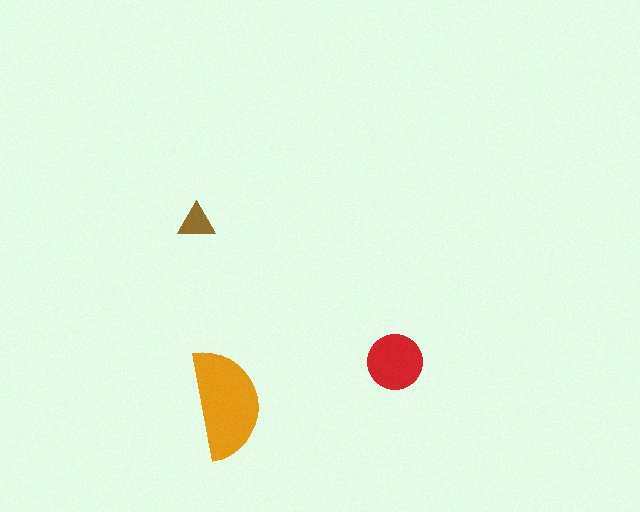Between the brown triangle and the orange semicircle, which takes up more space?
The orange semicircle.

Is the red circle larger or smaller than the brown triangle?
Larger.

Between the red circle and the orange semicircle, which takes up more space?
The orange semicircle.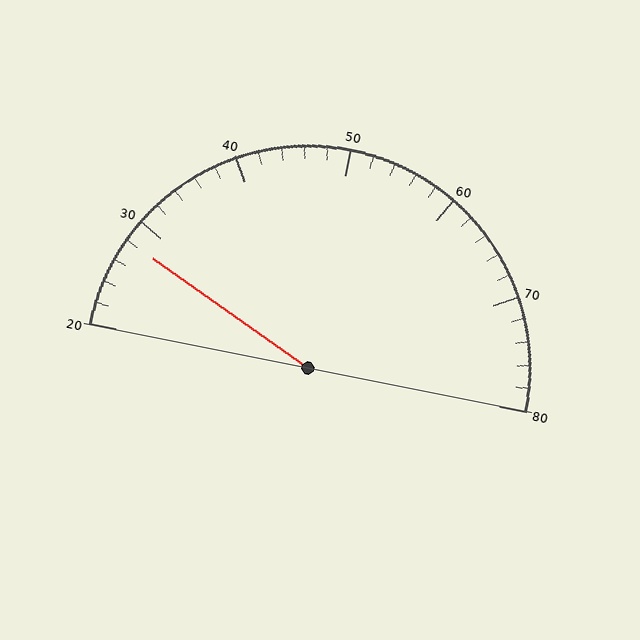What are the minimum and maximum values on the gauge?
The gauge ranges from 20 to 80.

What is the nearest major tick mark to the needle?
The nearest major tick mark is 30.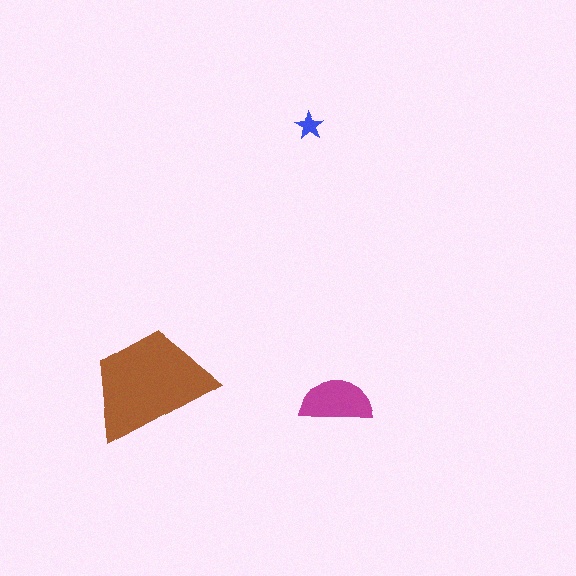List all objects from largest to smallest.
The brown trapezoid, the magenta semicircle, the blue star.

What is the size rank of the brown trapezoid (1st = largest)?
1st.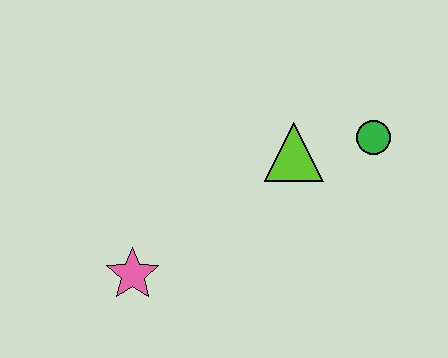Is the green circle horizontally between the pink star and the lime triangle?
No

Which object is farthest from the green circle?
The pink star is farthest from the green circle.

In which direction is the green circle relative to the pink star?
The green circle is to the right of the pink star.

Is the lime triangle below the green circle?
Yes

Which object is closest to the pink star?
The lime triangle is closest to the pink star.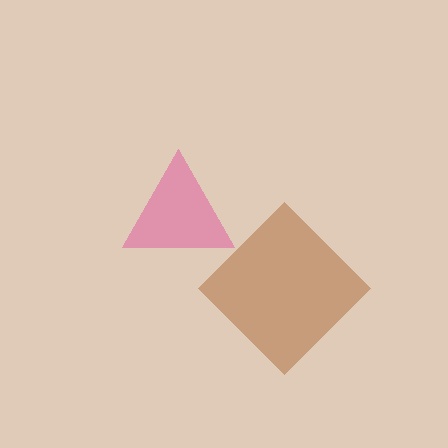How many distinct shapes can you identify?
There are 2 distinct shapes: a brown diamond, a pink triangle.